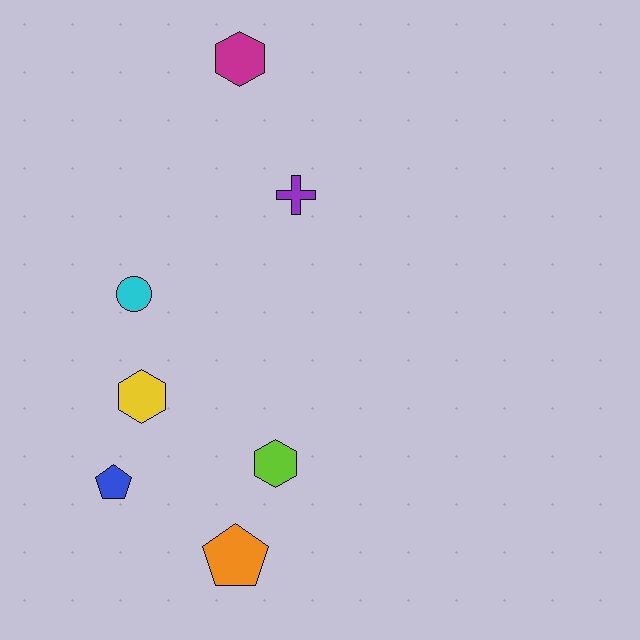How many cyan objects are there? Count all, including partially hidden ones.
There is 1 cyan object.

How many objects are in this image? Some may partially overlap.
There are 7 objects.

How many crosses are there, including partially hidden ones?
There is 1 cross.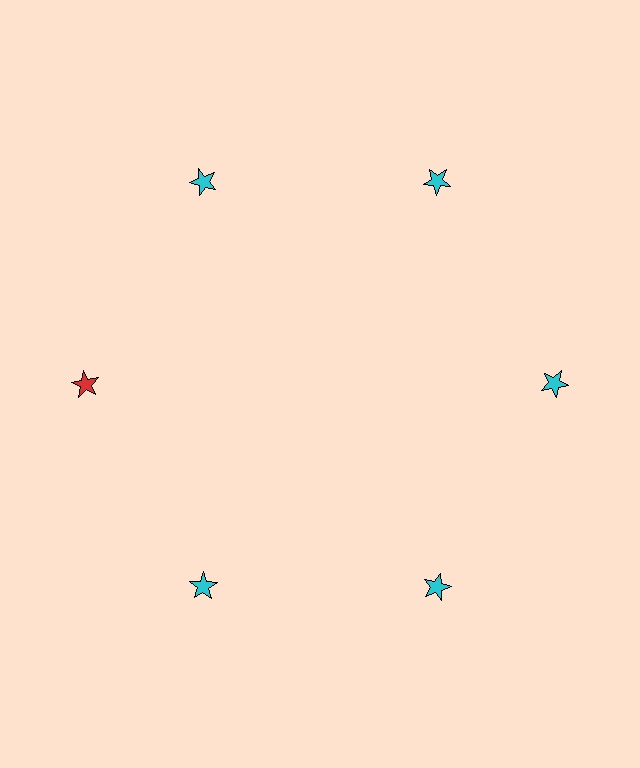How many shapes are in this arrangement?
There are 6 shapes arranged in a ring pattern.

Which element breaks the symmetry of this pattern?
The red star at roughly the 9 o'clock position breaks the symmetry. All other shapes are cyan stars.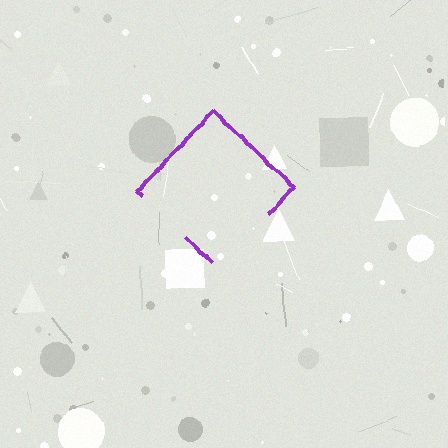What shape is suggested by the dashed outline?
The dashed outline suggests a diamond.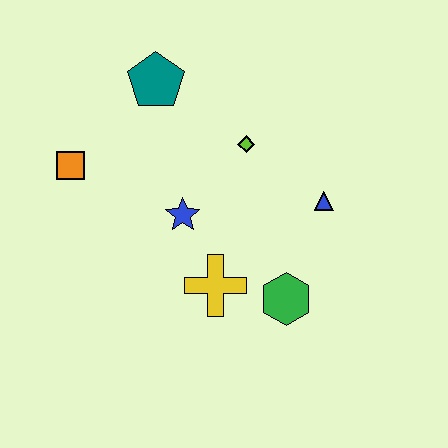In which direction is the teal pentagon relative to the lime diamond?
The teal pentagon is to the left of the lime diamond.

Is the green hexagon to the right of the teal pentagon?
Yes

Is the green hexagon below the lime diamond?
Yes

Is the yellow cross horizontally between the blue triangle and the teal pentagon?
Yes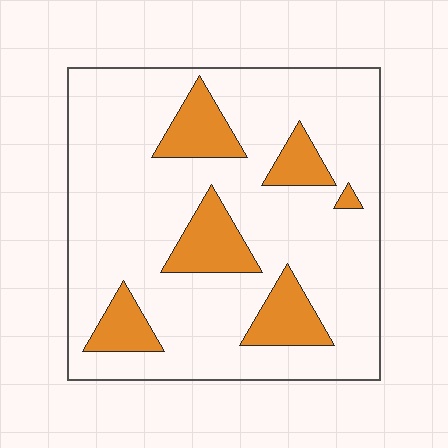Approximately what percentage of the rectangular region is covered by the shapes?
Approximately 20%.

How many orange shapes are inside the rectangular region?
6.